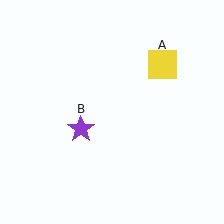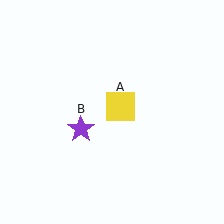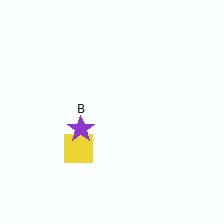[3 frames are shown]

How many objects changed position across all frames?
1 object changed position: yellow square (object A).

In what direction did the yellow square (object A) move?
The yellow square (object A) moved down and to the left.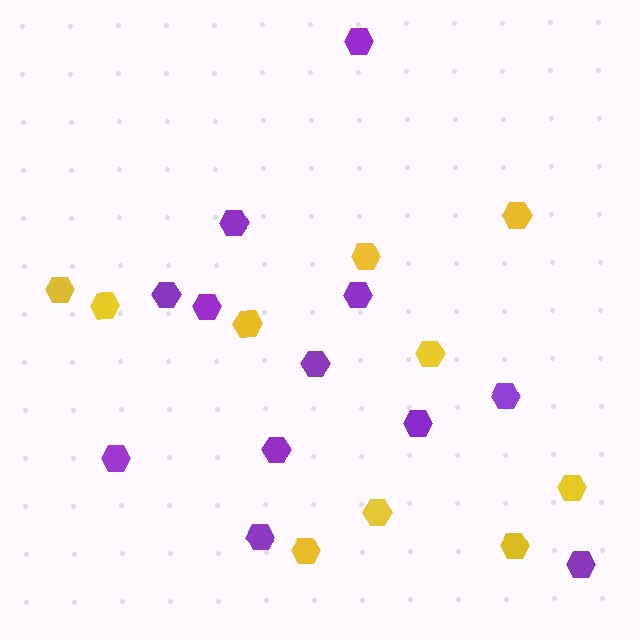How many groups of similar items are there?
There are 2 groups: one group of purple hexagons (12) and one group of yellow hexagons (10).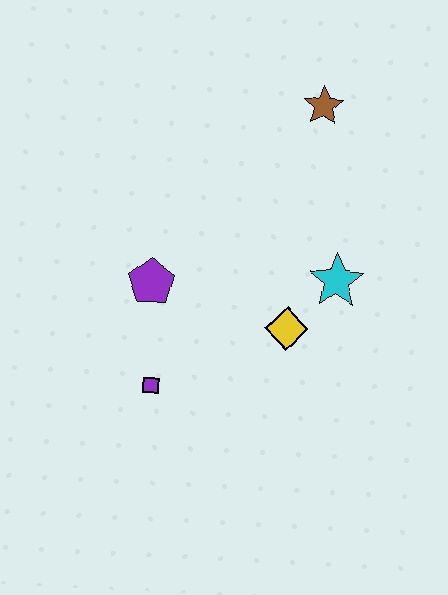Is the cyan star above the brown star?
No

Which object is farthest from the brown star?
The purple square is farthest from the brown star.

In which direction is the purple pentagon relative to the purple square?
The purple pentagon is above the purple square.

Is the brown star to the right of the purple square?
Yes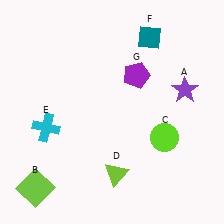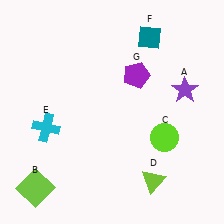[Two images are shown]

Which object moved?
The lime triangle (D) moved right.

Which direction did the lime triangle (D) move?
The lime triangle (D) moved right.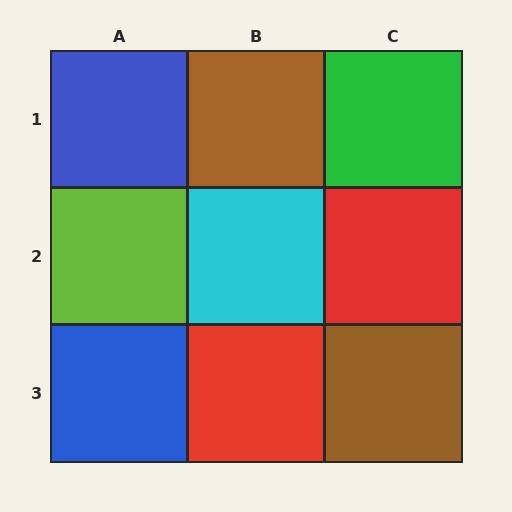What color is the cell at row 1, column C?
Green.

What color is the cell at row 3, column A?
Blue.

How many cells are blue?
2 cells are blue.